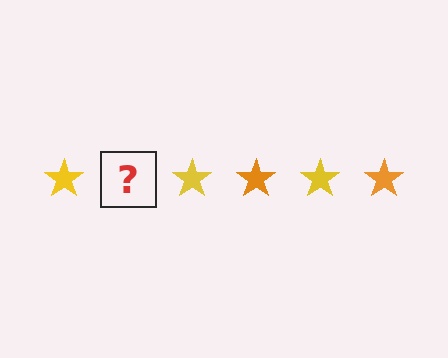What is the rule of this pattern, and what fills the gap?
The rule is that the pattern cycles through yellow, orange stars. The gap should be filled with an orange star.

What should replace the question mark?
The question mark should be replaced with an orange star.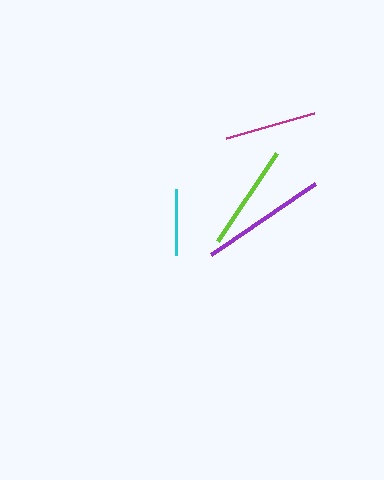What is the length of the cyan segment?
The cyan segment is approximately 66 pixels long.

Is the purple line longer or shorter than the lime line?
The purple line is longer than the lime line.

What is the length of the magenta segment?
The magenta segment is approximately 92 pixels long.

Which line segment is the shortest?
The cyan line is the shortest at approximately 66 pixels.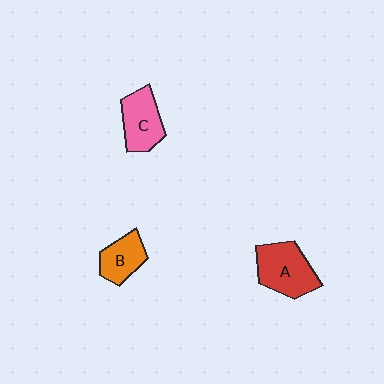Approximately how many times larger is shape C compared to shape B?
Approximately 1.3 times.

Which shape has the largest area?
Shape A (red).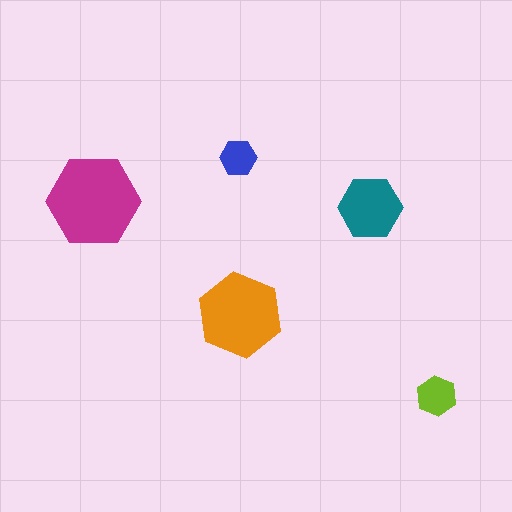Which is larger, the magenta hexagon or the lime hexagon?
The magenta one.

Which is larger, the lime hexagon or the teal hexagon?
The teal one.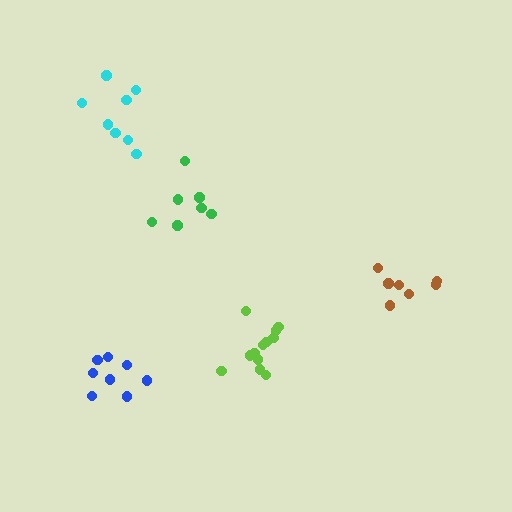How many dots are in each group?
Group 1: 8 dots, Group 2: 12 dots, Group 3: 7 dots, Group 4: 7 dots, Group 5: 8 dots (42 total).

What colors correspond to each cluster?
The clusters are colored: blue, lime, green, brown, cyan.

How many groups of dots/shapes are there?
There are 5 groups.